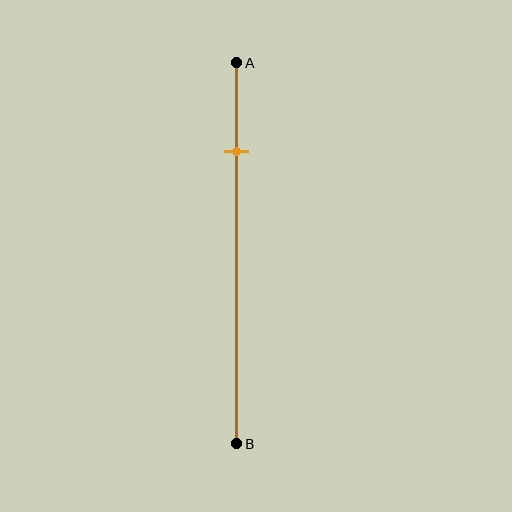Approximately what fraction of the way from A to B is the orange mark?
The orange mark is approximately 25% of the way from A to B.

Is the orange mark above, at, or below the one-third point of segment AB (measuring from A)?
The orange mark is above the one-third point of segment AB.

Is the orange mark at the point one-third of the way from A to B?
No, the mark is at about 25% from A, not at the 33% one-third point.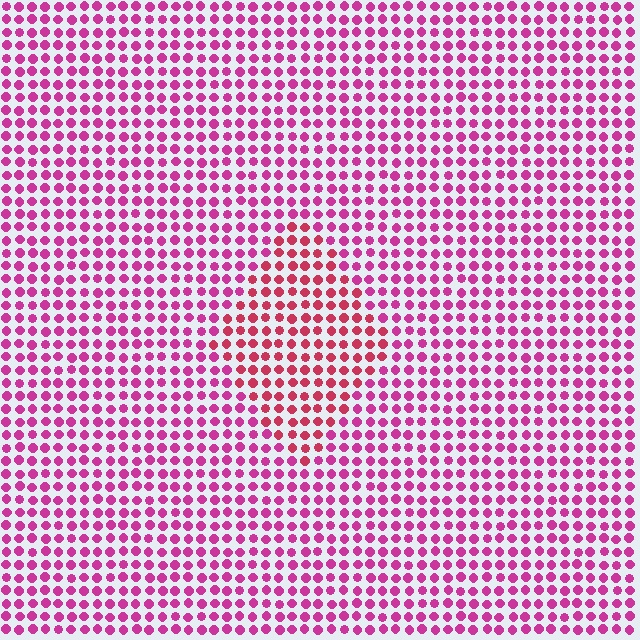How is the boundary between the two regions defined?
The boundary is defined purely by a slight shift in hue (about 26 degrees). Spacing, size, and orientation are identical on both sides.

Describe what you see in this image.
The image is filled with small magenta elements in a uniform arrangement. A diamond-shaped region is visible where the elements are tinted to a slightly different hue, forming a subtle color boundary.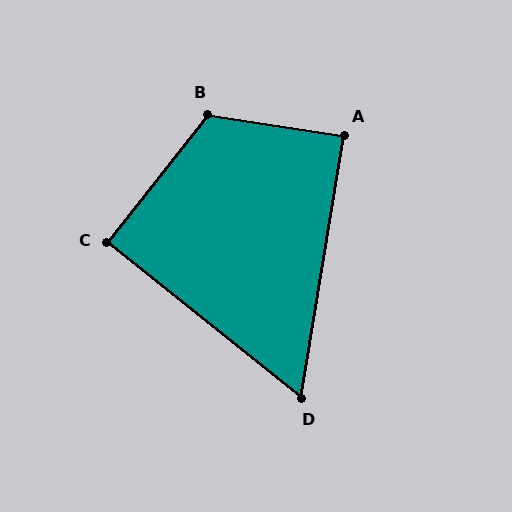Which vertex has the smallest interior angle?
D, at approximately 61 degrees.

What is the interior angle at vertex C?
Approximately 91 degrees (approximately right).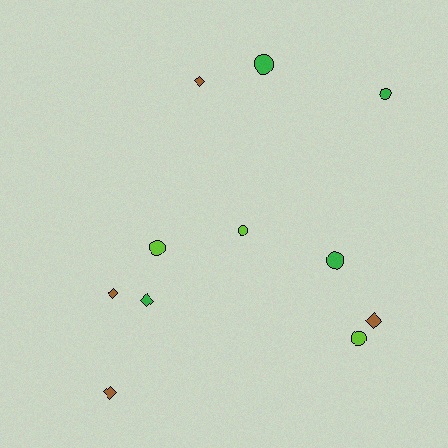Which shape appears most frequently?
Circle, with 6 objects.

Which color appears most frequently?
Green, with 4 objects.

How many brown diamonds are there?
There are 4 brown diamonds.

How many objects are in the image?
There are 11 objects.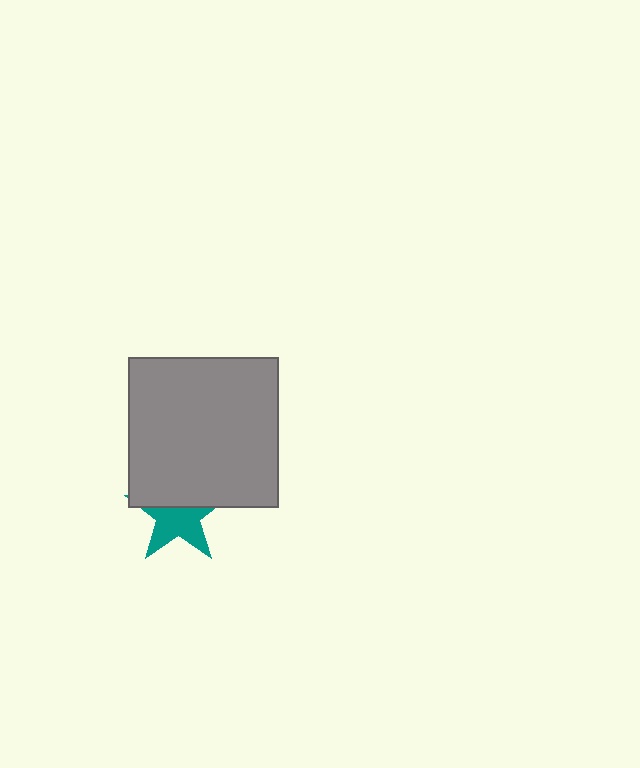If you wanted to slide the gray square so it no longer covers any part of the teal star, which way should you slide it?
Slide it up — that is the most direct way to separate the two shapes.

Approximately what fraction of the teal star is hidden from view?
Roughly 44% of the teal star is hidden behind the gray square.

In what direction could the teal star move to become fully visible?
The teal star could move down. That would shift it out from behind the gray square entirely.